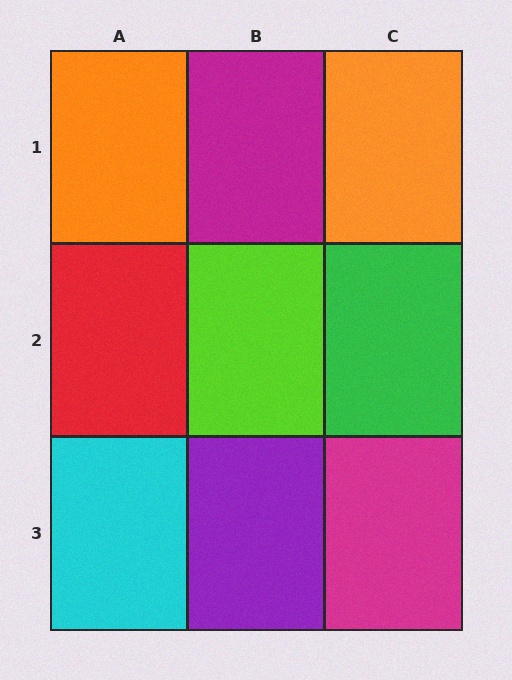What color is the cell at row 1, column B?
Magenta.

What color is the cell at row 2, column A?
Red.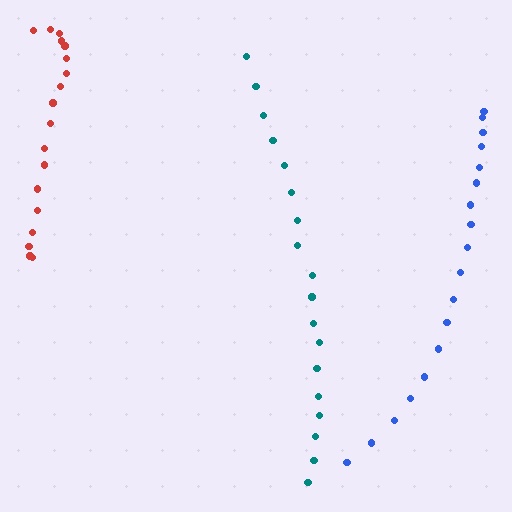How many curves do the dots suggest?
There are 3 distinct paths.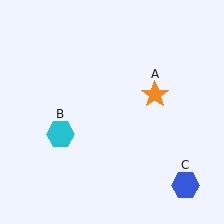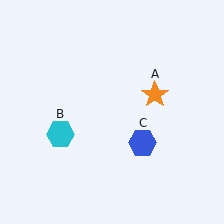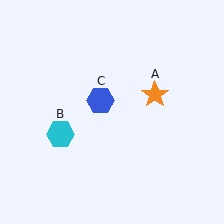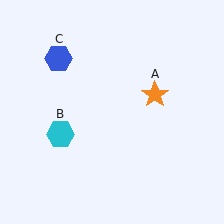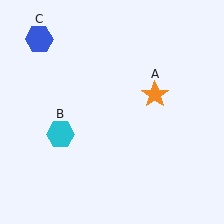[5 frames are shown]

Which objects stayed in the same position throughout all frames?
Orange star (object A) and cyan hexagon (object B) remained stationary.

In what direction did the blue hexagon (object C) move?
The blue hexagon (object C) moved up and to the left.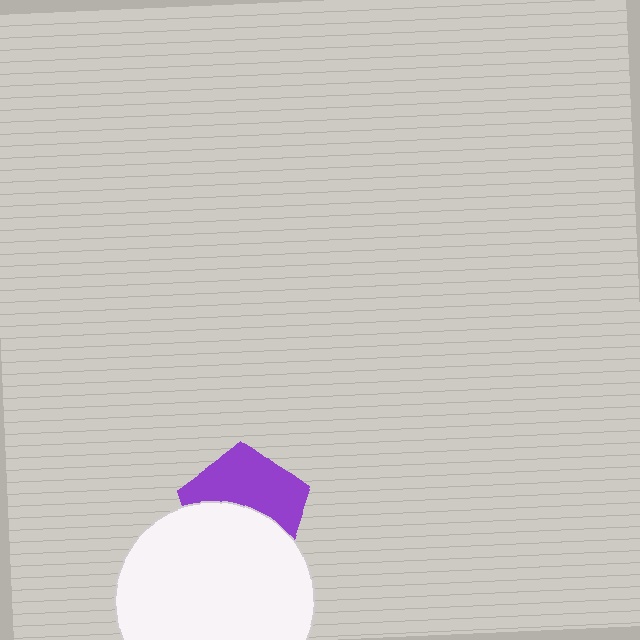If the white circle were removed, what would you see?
You would see the complete purple pentagon.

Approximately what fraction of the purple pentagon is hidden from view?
Roughly 48% of the purple pentagon is hidden behind the white circle.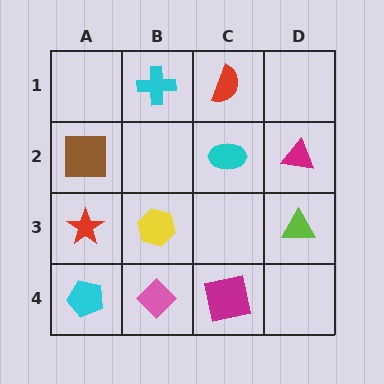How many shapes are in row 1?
2 shapes.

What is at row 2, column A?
A brown square.